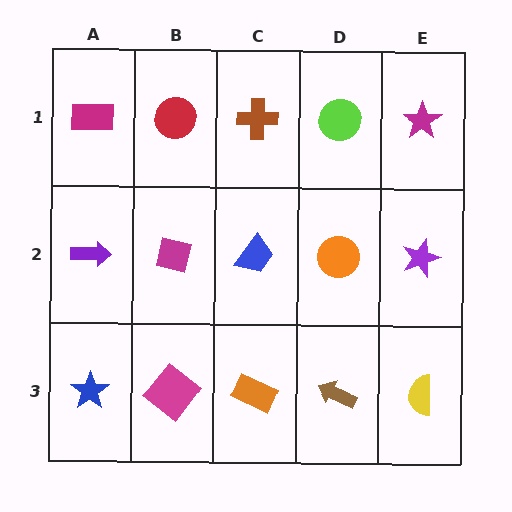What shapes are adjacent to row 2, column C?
A brown cross (row 1, column C), an orange rectangle (row 3, column C), a magenta square (row 2, column B), an orange circle (row 2, column D).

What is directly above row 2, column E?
A magenta star.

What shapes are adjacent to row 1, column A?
A purple arrow (row 2, column A), a red circle (row 1, column B).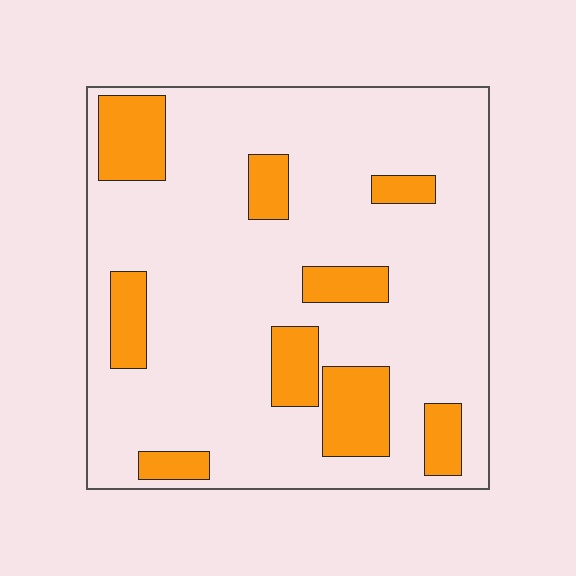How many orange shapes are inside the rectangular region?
9.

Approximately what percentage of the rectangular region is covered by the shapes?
Approximately 20%.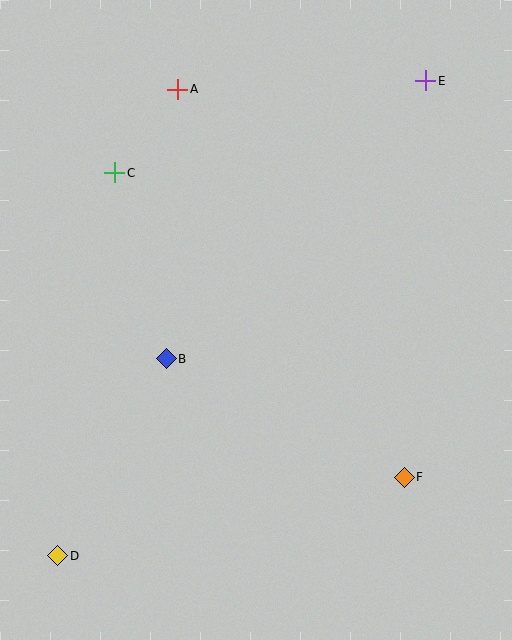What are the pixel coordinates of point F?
Point F is at (404, 477).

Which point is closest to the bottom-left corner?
Point D is closest to the bottom-left corner.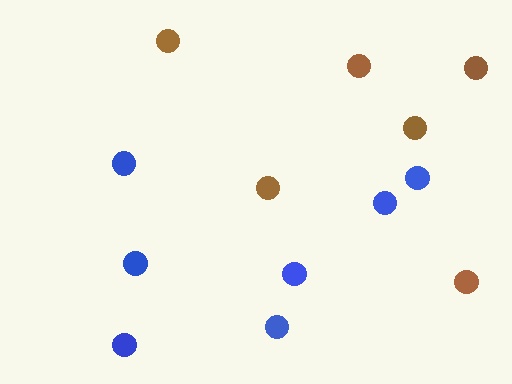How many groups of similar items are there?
There are 2 groups: one group of brown circles (6) and one group of blue circles (7).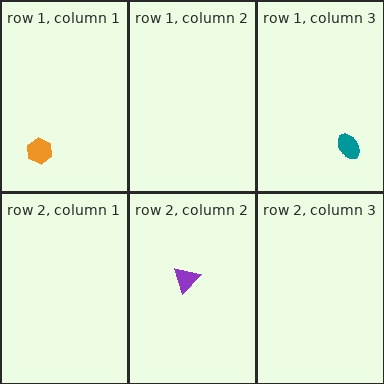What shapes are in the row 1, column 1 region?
The orange hexagon.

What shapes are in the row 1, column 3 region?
The teal ellipse.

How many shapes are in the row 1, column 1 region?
1.